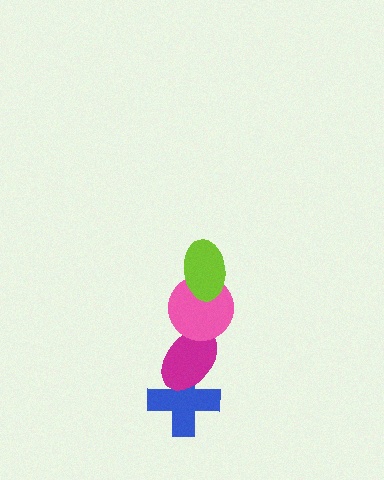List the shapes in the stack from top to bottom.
From top to bottom: the lime ellipse, the pink circle, the magenta ellipse, the blue cross.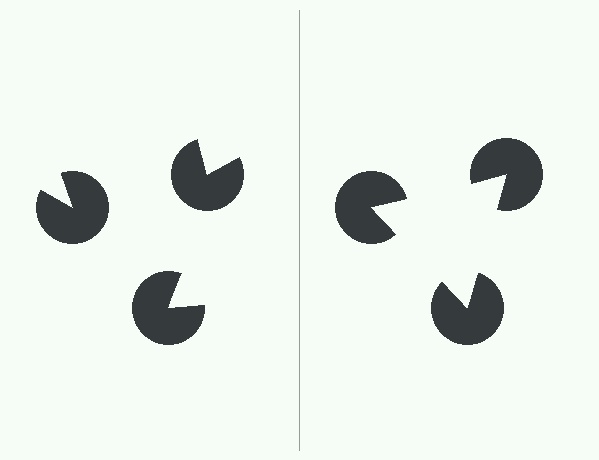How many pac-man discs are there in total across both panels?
6 — 3 on each side.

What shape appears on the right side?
An illusory triangle.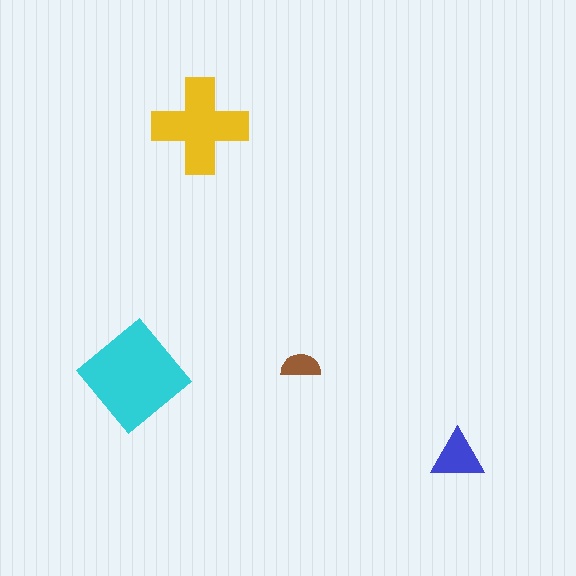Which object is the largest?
The cyan diamond.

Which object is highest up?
The yellow cross is topmost.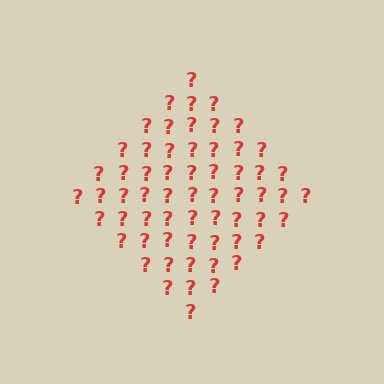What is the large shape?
The large shape is a diamond.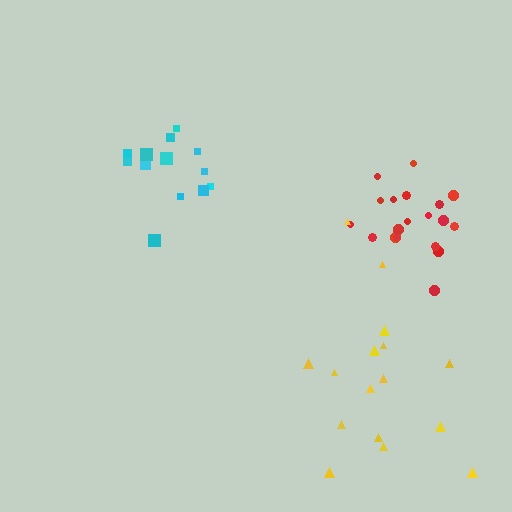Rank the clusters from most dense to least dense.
red, cyan, yellow.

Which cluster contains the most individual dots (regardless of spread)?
Red (19).